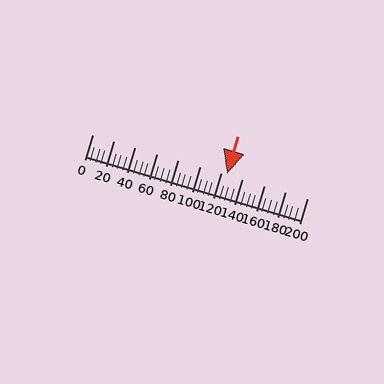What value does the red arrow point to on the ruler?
The red arrow points to approximately 125.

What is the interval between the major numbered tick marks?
The major tick marks are spaced 20 units apart.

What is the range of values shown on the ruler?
The ruler shows values from 0 to 200.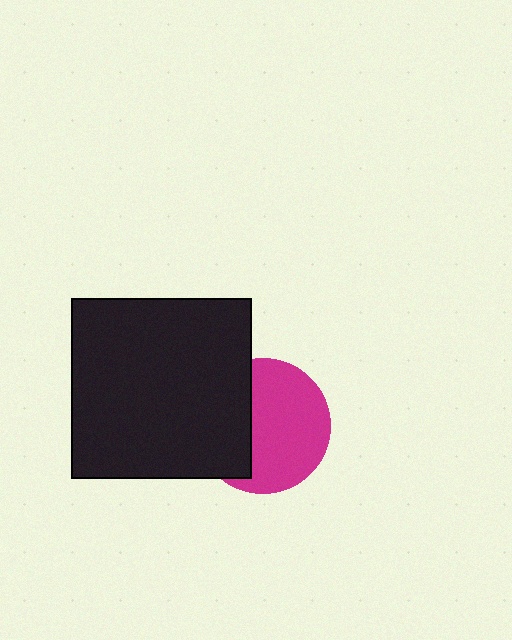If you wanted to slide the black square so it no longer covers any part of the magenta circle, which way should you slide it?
Slide it left — that is the most direct way to separate the two shapes.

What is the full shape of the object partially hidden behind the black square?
The partially hidden object is a magenta circle.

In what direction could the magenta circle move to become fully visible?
The magenta circle could move right. That would shift it out from behind the black square entirely.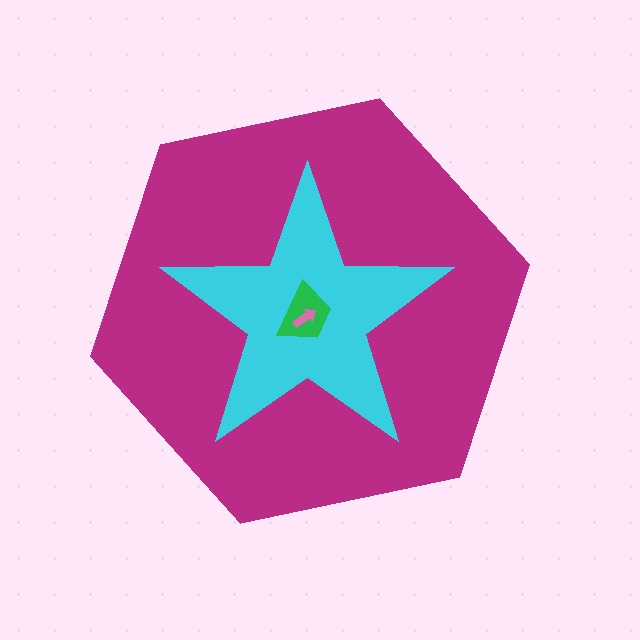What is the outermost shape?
The magenta hexagon.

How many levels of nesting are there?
4.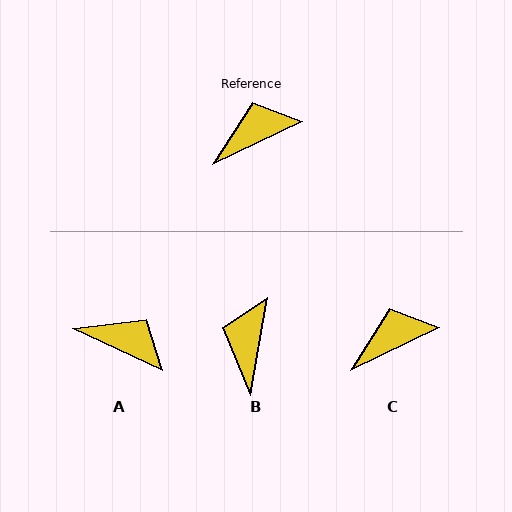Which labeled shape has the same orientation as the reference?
C.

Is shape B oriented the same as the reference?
No, it is off by about 55 degrees.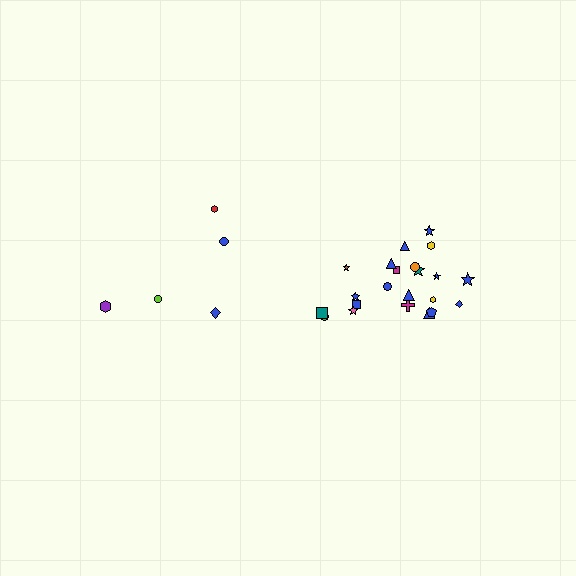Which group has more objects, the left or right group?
The right group.